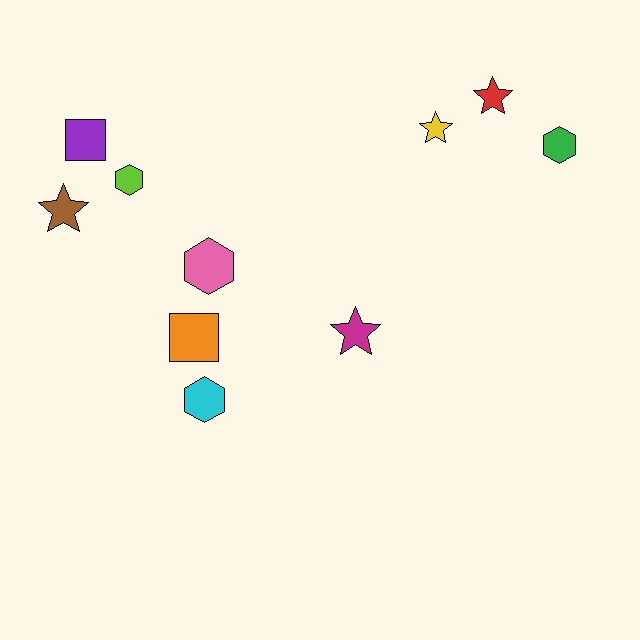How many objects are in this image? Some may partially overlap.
There are 10 objects.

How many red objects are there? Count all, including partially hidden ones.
There is 1 red object.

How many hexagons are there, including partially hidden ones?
There are 4 hexagons.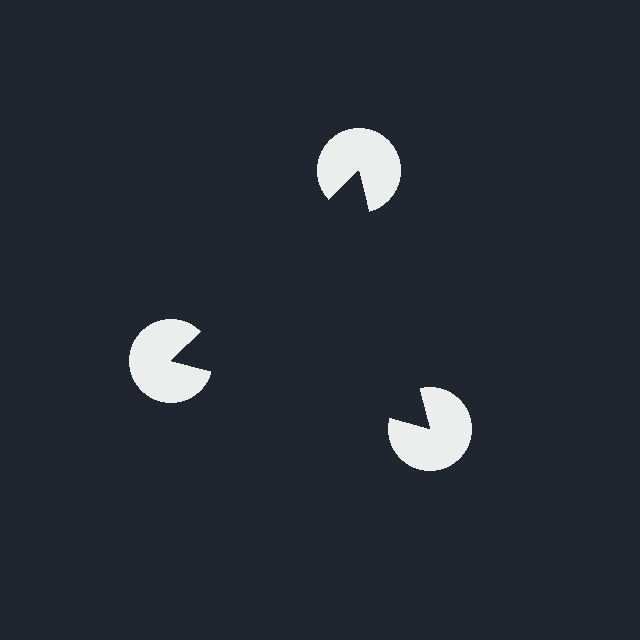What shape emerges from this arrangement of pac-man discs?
An illusory triangle — its edges are inferred from the aligned wedge cuts in the pac-man discs, not physically drawn.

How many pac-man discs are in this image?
There are 3 — one at each vertex of the illusory triangle.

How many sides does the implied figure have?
3 sides.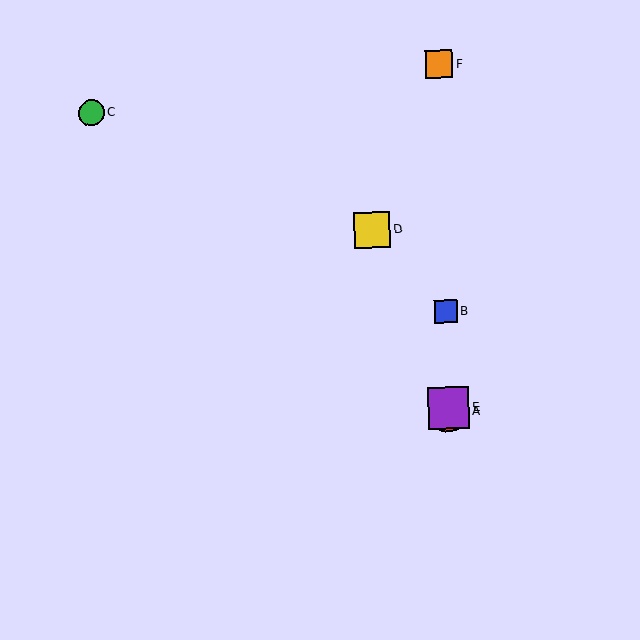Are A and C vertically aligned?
No, A is at x≈449 and C is at x≈92.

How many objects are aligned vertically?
4 objects (A, B, E, F) are aligned vertically.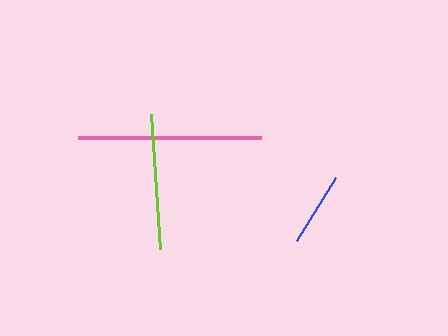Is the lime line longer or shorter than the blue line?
The lime line is longer than the blue line.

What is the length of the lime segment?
The lime segment is approximately 135 pixels long.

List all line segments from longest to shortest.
From longest to shortest: pink, lime, blue.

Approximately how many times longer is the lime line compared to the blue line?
The lime line is approximately 1.8 times the length of the blue line.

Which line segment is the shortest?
The blue line is the shortest at approximately 74 pixels.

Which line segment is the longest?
The pink line is the longest at approximately 183 pixels.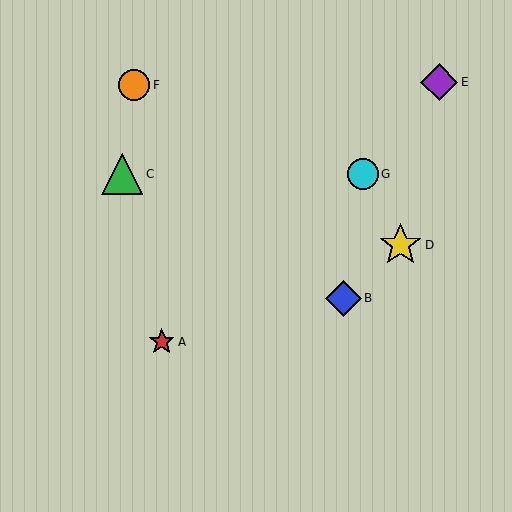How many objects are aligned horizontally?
2 objects (C, G) are aligned horizontally.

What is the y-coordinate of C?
Object C is at y≈174.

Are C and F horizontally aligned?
No, C is at y≈174 and F is at y≈85.